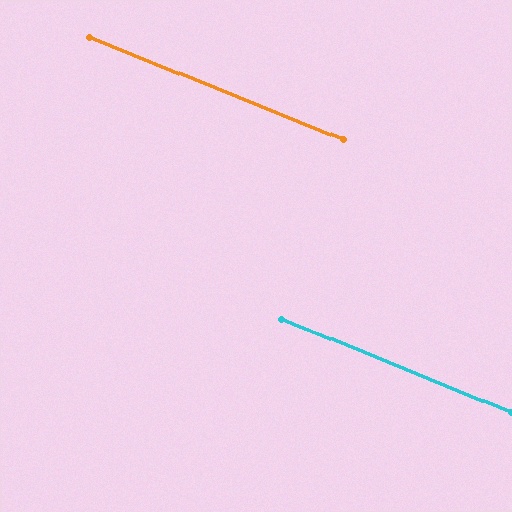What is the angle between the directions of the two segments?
Approximately 0 degrees.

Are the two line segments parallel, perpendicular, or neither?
Parallel — their directions differ by only 0.1°.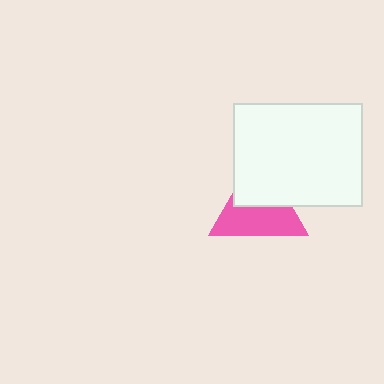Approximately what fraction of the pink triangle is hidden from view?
Roughly 45% of the pink triangle is hidden behind the white rectangle.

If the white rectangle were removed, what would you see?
You would see the complete pink triangle.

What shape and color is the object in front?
The object in front is a white rectangle.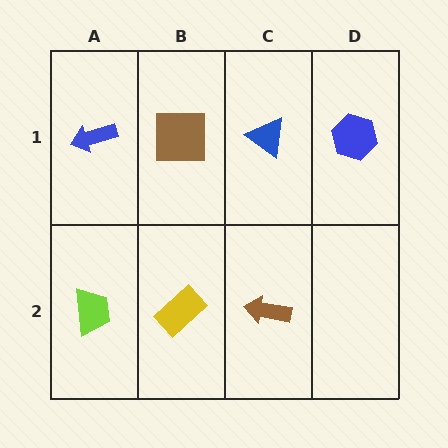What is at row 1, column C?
A blue triangle.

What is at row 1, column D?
A blue hexagon.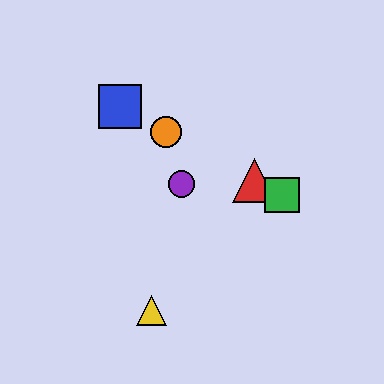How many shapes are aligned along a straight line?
4 shapes (the red triangle, the blue square, the green square, the orange circle) are aligned along a straight line.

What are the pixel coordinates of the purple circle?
The purple circle is at (181, 184).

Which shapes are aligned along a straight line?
The red triangle, the blue square, the green square, the orange circle are aligned along a straight line.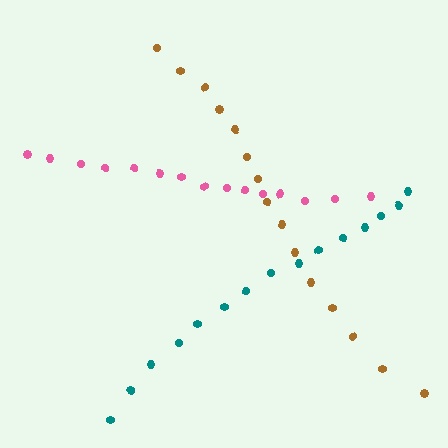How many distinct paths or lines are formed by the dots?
There are 3 distinct paths.